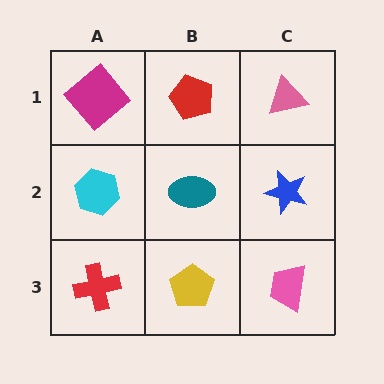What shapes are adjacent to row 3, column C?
A blue star (row 2, column C), a yellow pentagon (row 3, column B).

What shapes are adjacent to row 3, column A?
A cyan hexagon (row 2, column A), a yellow pentagon (row 3, column B).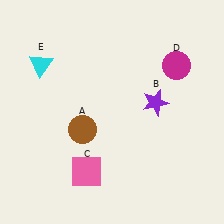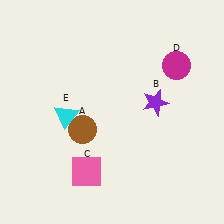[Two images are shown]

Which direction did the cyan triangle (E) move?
The cyan triangle (E) moved down.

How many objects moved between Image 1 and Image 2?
1 object moved between the two images.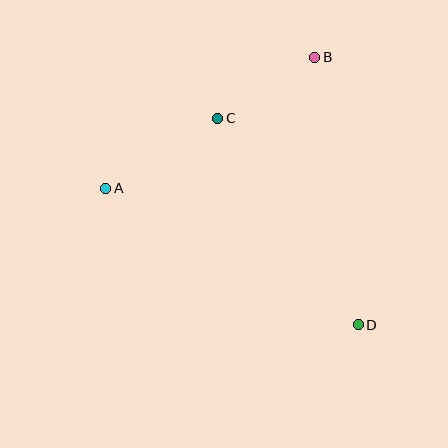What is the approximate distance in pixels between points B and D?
The distance between B and D is approximately 271 pixels.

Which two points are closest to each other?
Points B and C are closest to each other.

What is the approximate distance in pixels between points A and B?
The distance between A and B is approximately 246 pixels.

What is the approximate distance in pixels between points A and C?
The distance between A and C is approximately 132 pixels.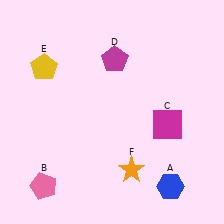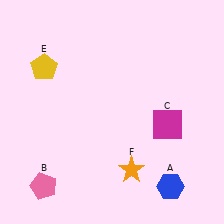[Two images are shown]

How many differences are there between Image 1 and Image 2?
There is 1 difference between the two images.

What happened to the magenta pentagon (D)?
The magenta pentagon (D) was removed in Image 2. It was in the top-right area of Image 1.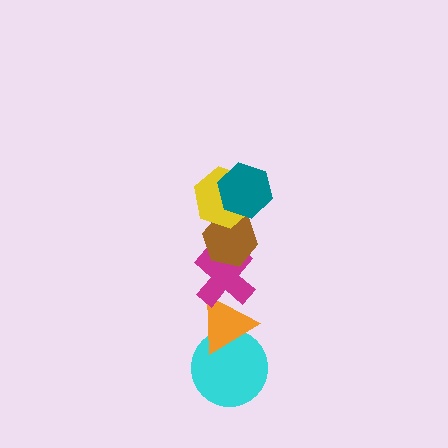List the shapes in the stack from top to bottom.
From top to bottom: the teal hexagon, the yellow hexagon, the brown hexagon, the magenta cross, the orange triangle, the cyan circle.